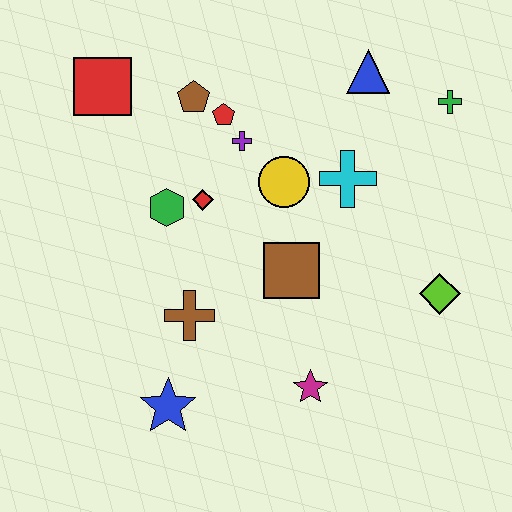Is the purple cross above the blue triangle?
No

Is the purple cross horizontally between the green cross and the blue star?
Yes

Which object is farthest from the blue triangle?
The blue star is farthest from the blue triangle.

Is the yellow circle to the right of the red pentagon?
Yes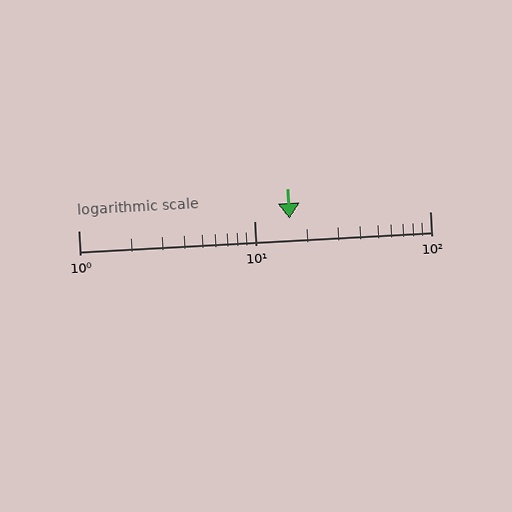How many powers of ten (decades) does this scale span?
The scale spans 2 decades, from 1 to 100.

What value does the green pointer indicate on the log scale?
The pointer indicates approximately 16.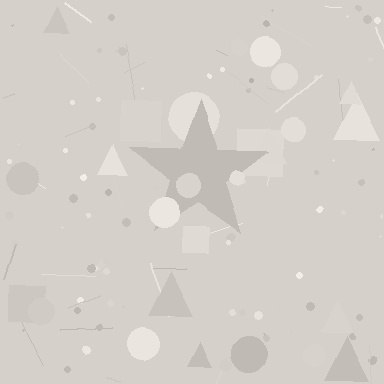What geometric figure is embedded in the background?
A star is embedded in the background.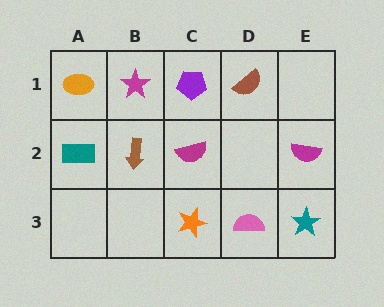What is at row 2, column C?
A magenta semicircle.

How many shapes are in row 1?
4 shapes.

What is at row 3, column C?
An orange star.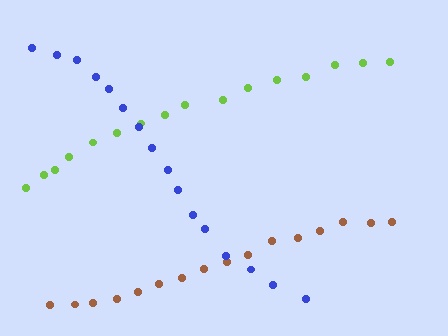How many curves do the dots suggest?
There are 3 distinct paths.